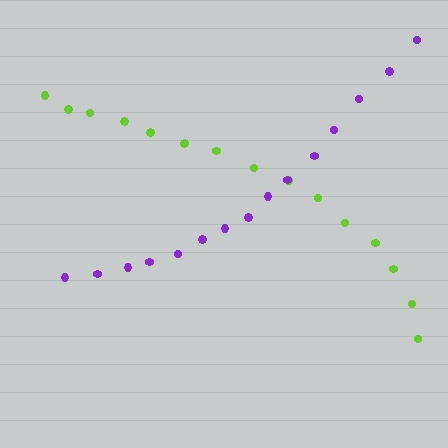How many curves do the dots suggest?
There are 2 distinct paths.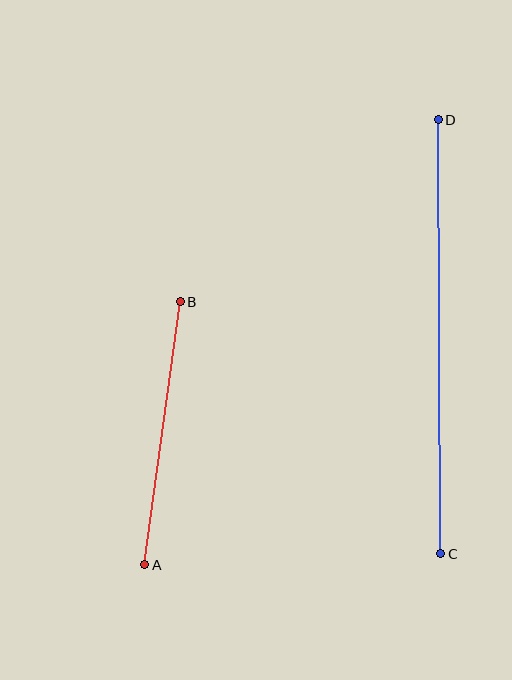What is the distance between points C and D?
The distance is approximately 434 pixels.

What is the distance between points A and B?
The distance is approximately 266 pixels.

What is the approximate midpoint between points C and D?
The midpoint is at approximately (440, 337) pixels.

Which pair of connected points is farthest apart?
Points C and D are farthest apart.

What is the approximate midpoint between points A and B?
The midpoint is at approximately (163, 433) pixels.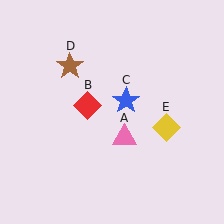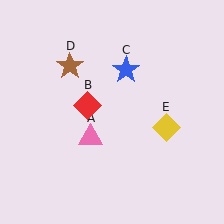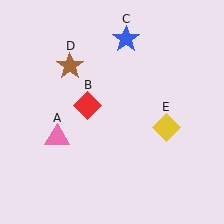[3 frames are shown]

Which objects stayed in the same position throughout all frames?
Red diamond (object B) and brown star (object D) and yellow diamond (object E) remained stationary.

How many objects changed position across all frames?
2 objects changed position: pink triangle (object A), blue star (object C).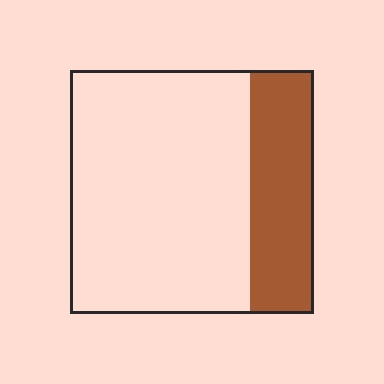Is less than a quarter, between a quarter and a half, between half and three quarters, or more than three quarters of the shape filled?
Between a quarter and a half.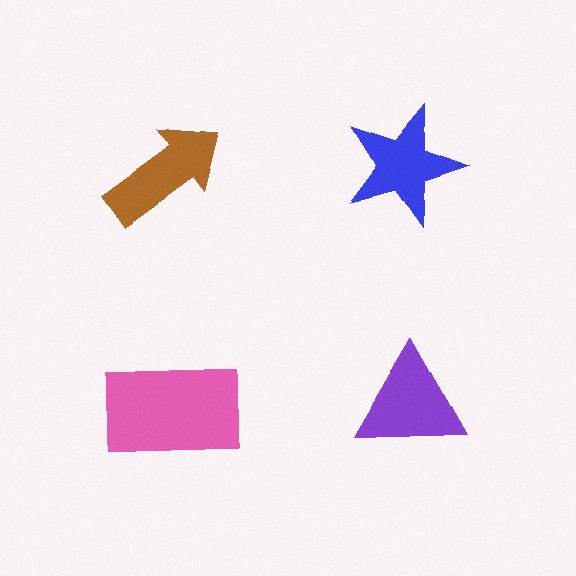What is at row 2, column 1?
A pink rectangle.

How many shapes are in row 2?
2 shapes.